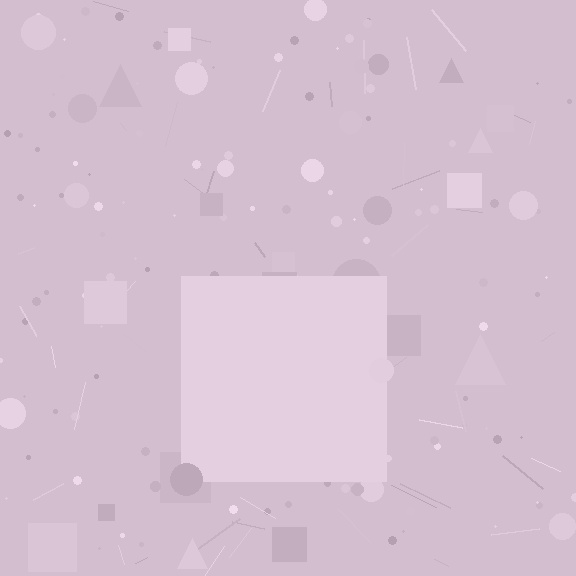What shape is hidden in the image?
A square is hidden in the image.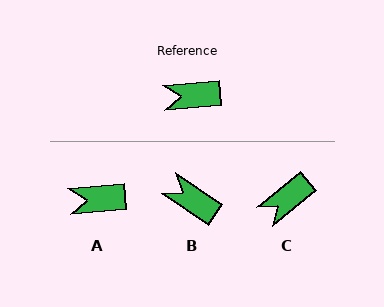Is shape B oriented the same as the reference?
No, it is off by about 39 degrees.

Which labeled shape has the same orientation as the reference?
A.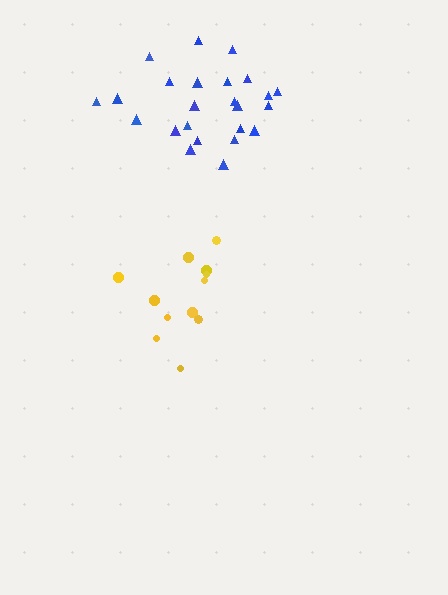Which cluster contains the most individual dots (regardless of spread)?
Blue (24).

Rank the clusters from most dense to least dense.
blue, yellow.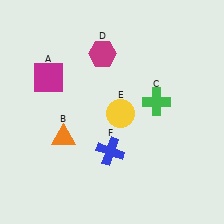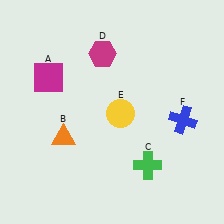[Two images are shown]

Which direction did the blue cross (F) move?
The blue cross (F) moved right.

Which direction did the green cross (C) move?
The green cross (C) moved down.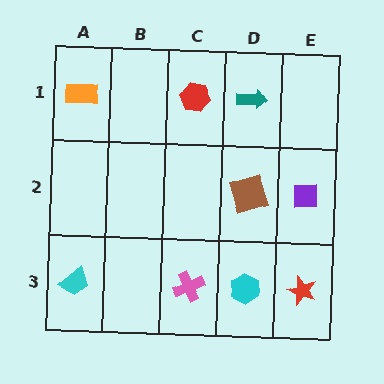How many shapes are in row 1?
3 shapes.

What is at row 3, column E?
A red star.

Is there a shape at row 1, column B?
No, that cell is empty.